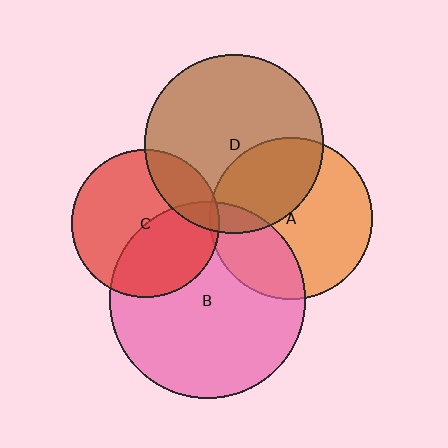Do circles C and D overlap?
Yes.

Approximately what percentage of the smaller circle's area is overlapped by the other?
Approximately 20%.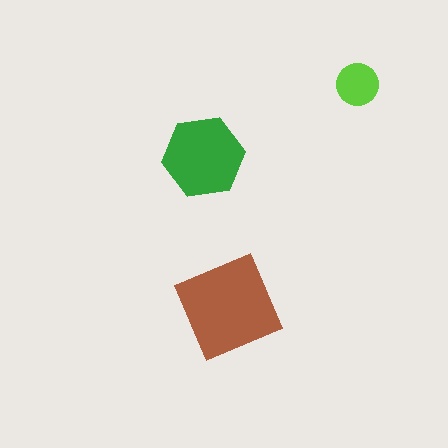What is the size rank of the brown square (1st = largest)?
1st.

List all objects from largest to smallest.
The brown square, the green hexagon, the lime circle.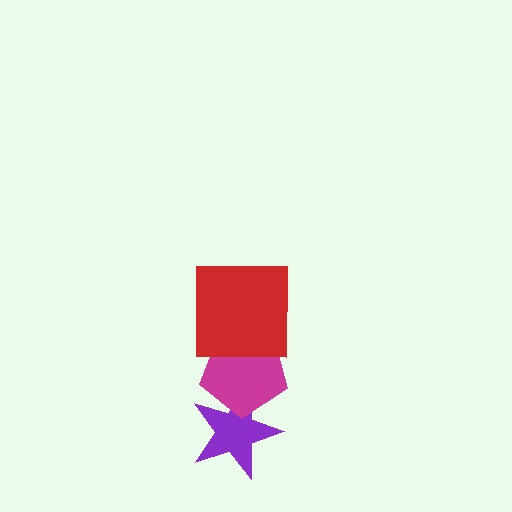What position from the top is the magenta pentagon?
The magenta pentagon is 2nd from the top.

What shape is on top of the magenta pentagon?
The red square is on top of the magenta pentagon.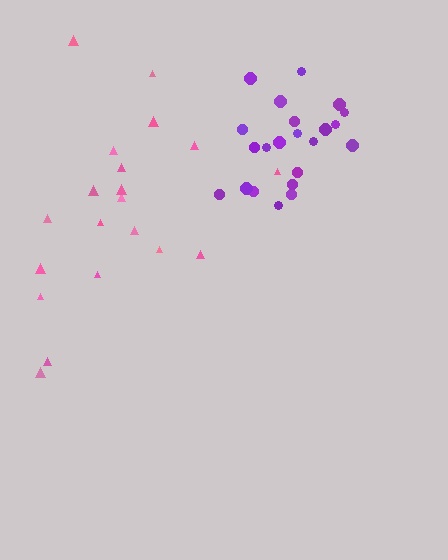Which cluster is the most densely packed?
Purple.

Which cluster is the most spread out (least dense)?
Pink.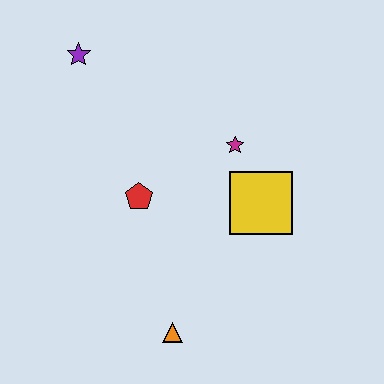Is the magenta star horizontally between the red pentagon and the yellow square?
Yes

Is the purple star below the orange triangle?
No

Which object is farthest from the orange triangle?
The purple star is farthest from the orange triangle.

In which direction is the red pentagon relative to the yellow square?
The red pentagon is to the left of the yellow square.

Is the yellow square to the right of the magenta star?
Yes